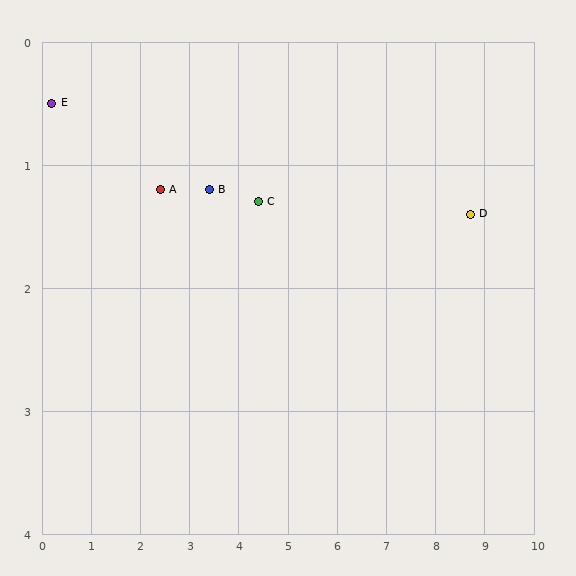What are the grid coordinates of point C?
Point C is at approximately (4.4, 1.3).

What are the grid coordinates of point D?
Point D is at approximately (8.7, 1.4).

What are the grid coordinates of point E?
Point E is at approximately (0.2, 0.5).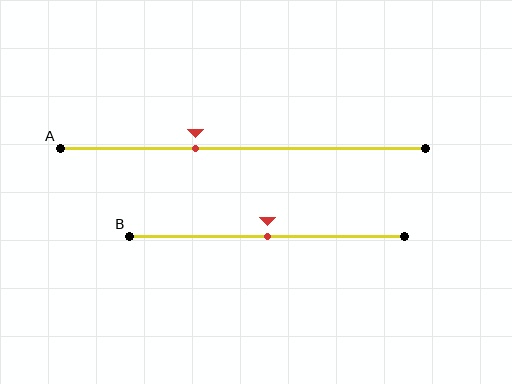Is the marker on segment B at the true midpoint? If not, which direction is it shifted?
Yes, the marker on segment B is at the true midpoint.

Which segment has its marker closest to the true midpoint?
Segment B has its marker closest to the true midpoint.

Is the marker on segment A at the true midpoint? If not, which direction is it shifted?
No, the marker on segment A is shifted to the left by about 13% of the segment length.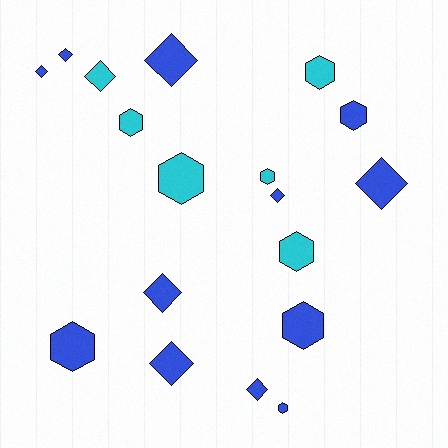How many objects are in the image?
There are 18 objects.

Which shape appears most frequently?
Diamond, with 9 objects.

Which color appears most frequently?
Blue, with 12 objects.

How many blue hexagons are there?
There are 4 blue hexagons.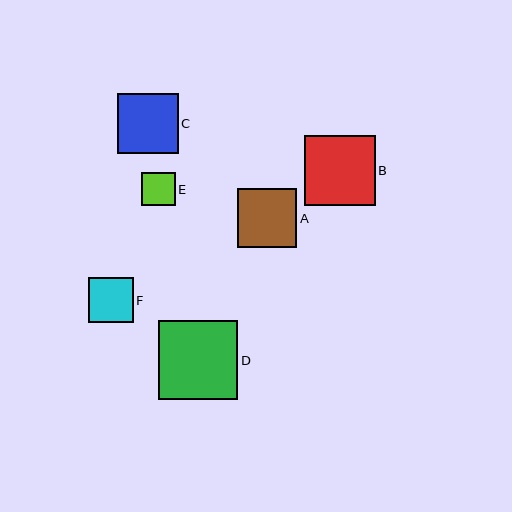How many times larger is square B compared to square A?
Square B is approximately 1.2 times the size of square A.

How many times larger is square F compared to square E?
Square F is approximately 1.3 times the size of square E.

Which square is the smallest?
Square E is the smallest with a size of approximately 33 pixels.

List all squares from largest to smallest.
From largest to smallest: D, B, C, A, F, E.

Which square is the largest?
Square D is the largest with a size of approximately 79 pixels.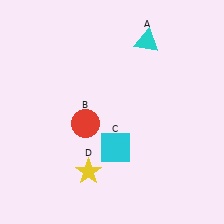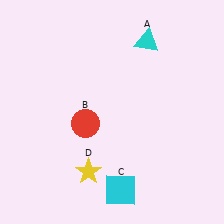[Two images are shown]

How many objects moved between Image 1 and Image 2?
1 object moved between the two images.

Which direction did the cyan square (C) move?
The cyan square (C) moved down.